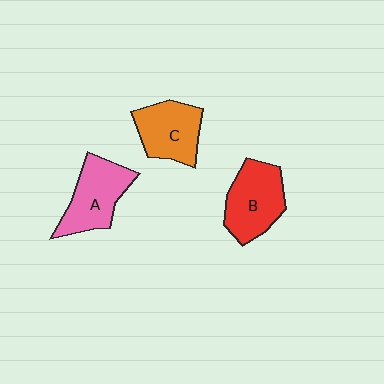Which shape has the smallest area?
Shape C (orange).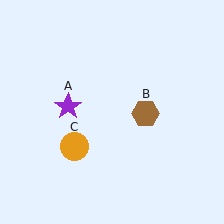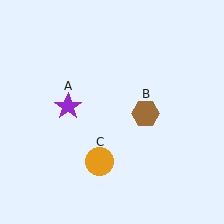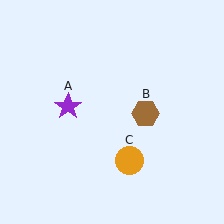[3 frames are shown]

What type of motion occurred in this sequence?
The orange circle (object C) rotated counterclockwise around the center of the scene.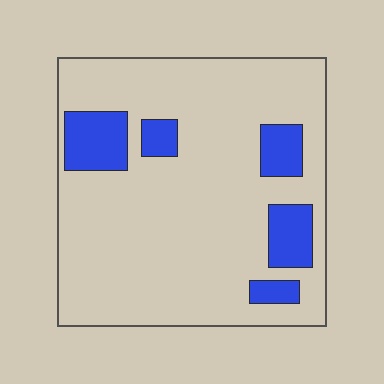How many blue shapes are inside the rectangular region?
5.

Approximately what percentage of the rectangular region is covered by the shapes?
Approximately 15%.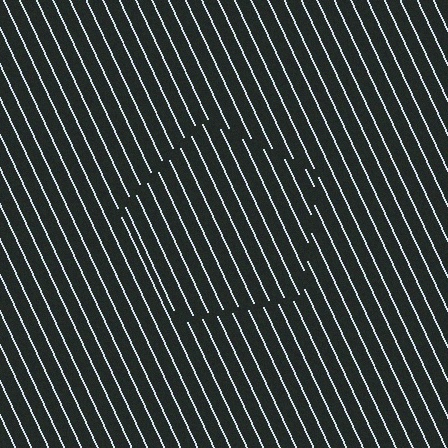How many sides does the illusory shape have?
5 sides — the line-ends trace a pentagon.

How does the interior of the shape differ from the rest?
The interior of the shape contains the same grating, shifted by half a period — the contour is defined by the phase discontinuity where line-ends from the inner and outer gratings abut.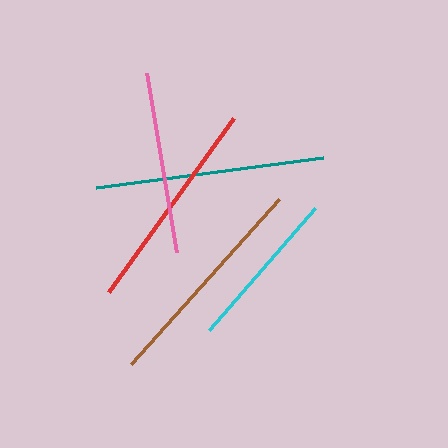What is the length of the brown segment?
The brown segment is approximately 222 pixels long.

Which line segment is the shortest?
The cyan line is the shortest at approximately 161 pixels.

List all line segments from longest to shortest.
From longest to shortest: teal, brown, red, pink, cyan.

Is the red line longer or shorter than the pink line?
The red line is longer than the pink line.